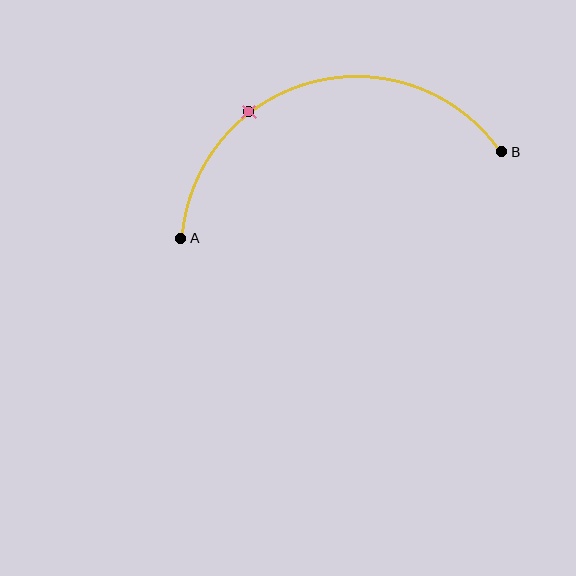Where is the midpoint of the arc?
The arc midpoint is the point on the curve farthest from the straight line joining A and B. It sits above that line.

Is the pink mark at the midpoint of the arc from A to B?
No. The pink mark lies on the arc but is closer to endpoint A. The arc midpoint would be at the point on the curve equidistant along the arc from both A and B.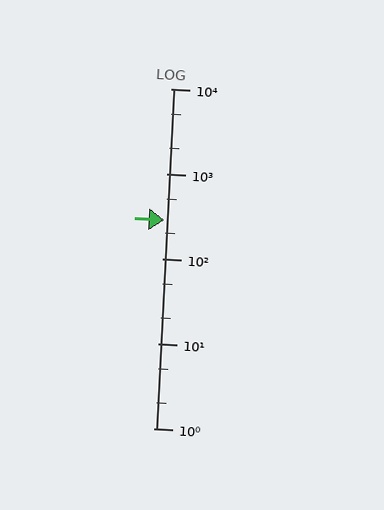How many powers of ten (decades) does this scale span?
The scale spans 4 decades, from 1 to 10000.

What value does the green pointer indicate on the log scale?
The pointer indicates approximately 280.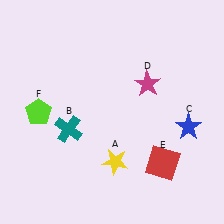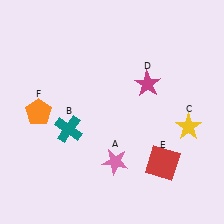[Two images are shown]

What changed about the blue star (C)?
In Image 1, C is blue. In Image 2, it changed to yellow.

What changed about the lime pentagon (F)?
In Image 1, F is lime. In Image 2, it changed to orange.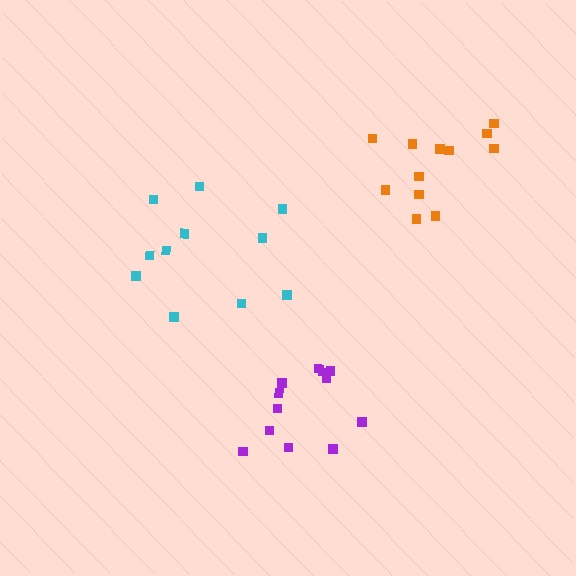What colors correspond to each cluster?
The clusters are colored: purple, cyan, orange.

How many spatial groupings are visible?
There are 3 spatial groupings.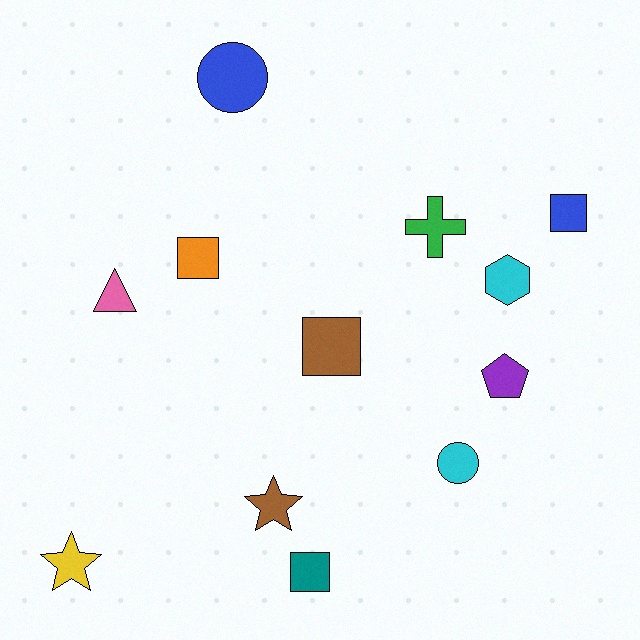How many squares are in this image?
There are 4 squares.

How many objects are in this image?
There are 12 objects.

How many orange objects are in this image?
There is 1 orange object.